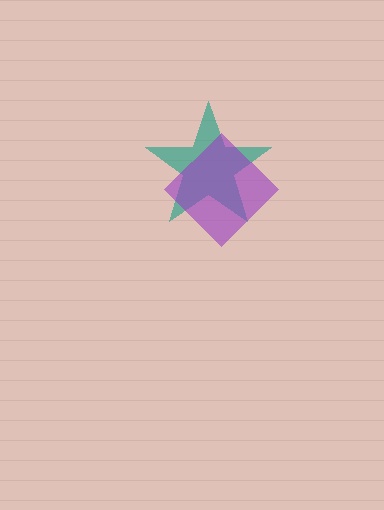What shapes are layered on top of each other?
The layered shapes are: a teal star, a purple diamond.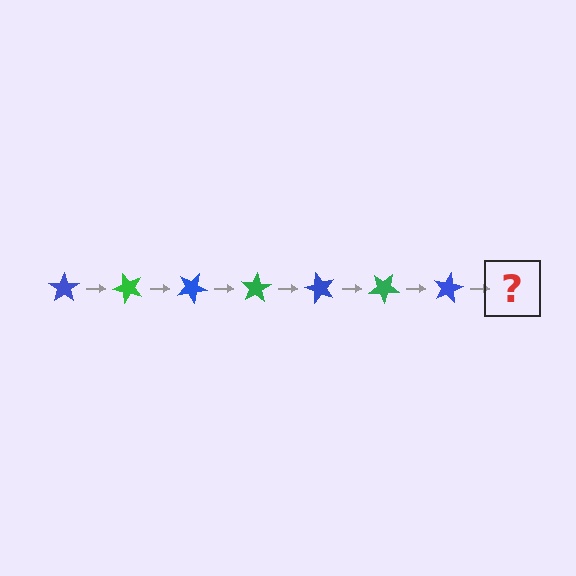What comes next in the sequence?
The next element should be a green star, rotated 350 degrees from the start.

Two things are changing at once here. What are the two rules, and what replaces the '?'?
The two rules are that it rotates 50 degrees each step and the color cycles through blue and green. The '?' should be a green star, rotated 350 degrees from the start.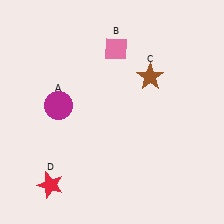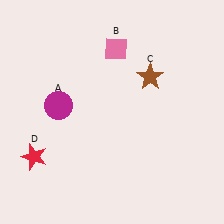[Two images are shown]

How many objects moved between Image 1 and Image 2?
1 object moved between the two images.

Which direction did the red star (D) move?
The red star (D) moved up.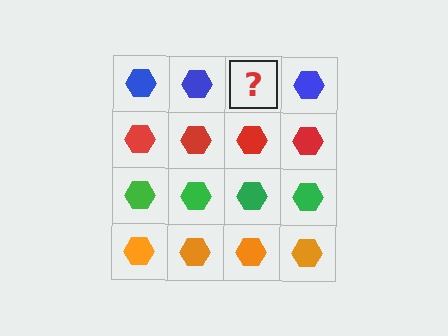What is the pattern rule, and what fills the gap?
The rule is that each row has a consistent color. The gap should be filled with a blue hexagon.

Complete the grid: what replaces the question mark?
The question mark should be replaced with a blue hexagon.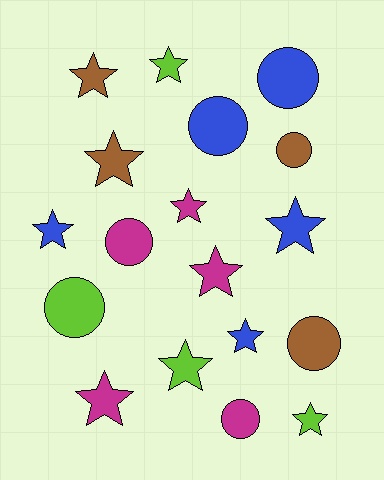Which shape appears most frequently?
Star, with 11 objects.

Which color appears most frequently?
Blue, with 5 objects.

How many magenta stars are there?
There are 3 magenta stars.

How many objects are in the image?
There are 18 objects.